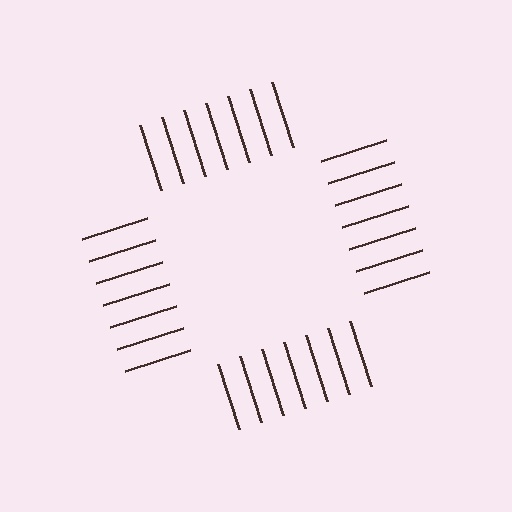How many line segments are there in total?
28 — 7 along each of the 4 edges.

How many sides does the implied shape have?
4 sides — the line-ends trace a square.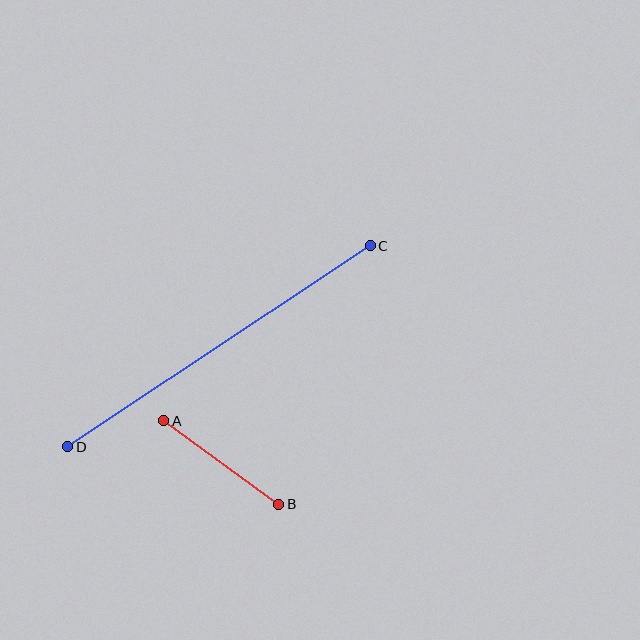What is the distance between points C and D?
The distance is approximately 363 pixels.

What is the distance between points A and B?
The distance is approximately 142 pixels.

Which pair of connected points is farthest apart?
Points C and D are farthest apart.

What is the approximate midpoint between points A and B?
The midpoint is at approximately (221, 463) pixels.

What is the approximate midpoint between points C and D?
The midpoint is at approximately (219, 346) pixels.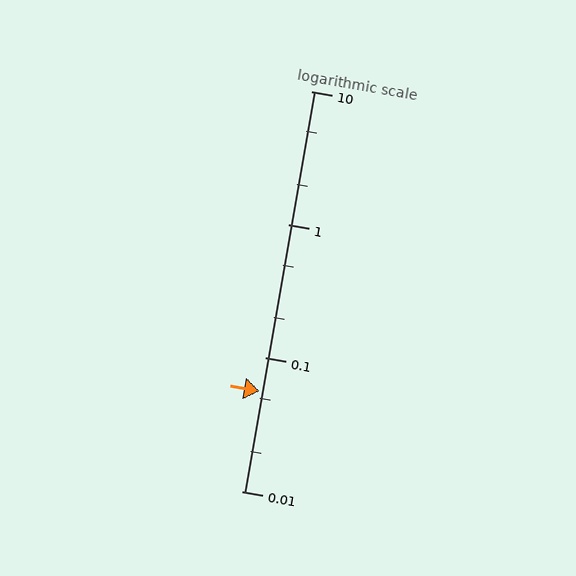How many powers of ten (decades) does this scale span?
The scale spans 3 decades, from 0.01 to 10.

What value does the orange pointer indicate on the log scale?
The pointer indicates approximately 0.056.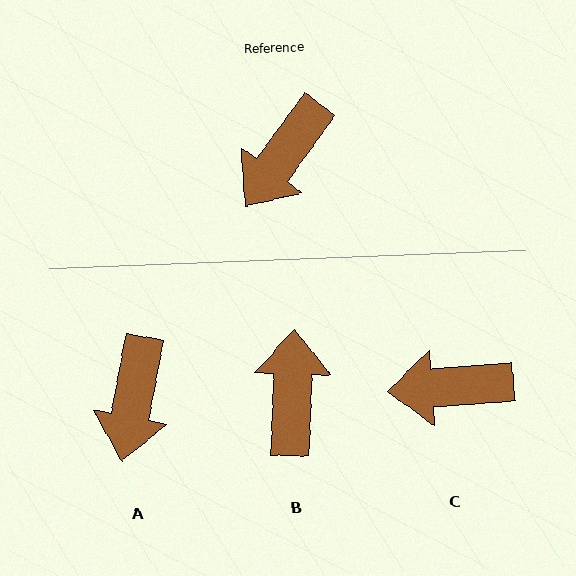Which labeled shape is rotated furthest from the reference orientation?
B, about 146 degrees away.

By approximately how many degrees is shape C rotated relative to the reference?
Approximately 49 degrees clockwise.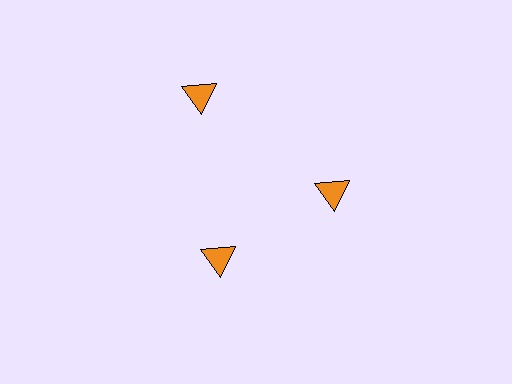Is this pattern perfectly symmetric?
No. The 3 orange triangles are arranged in a ring, but one element near the 11 o'clock position is pushed outward from the center, breaking the 3-fold rotational symmetry.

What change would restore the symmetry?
The symmetry would be restored by moving it inward, back onto the ring so that all 3 triangles sit at equal angles and equal distance from the center.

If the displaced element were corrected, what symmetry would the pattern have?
It would have 3-fold rotational symmetry — the pattern would map onto itself every 120 degrees.